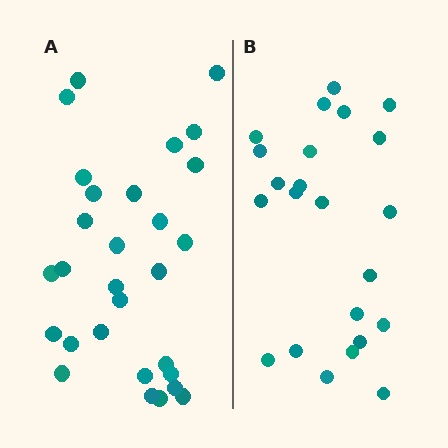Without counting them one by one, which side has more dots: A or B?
Region A (the left region) has more dots.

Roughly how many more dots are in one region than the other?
Region A has about 6 more dots than region B.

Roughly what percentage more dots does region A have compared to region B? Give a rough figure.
About 25% more.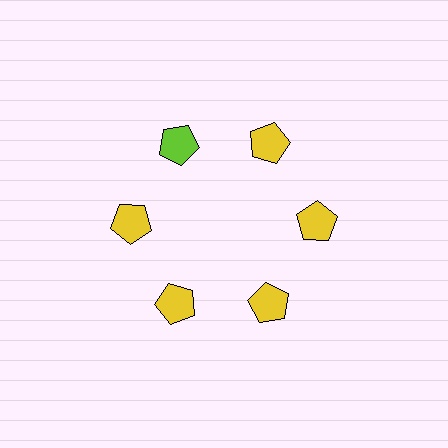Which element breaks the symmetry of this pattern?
The lime pentagon at roughly the 11 o'clock position breaks the symmetry. All other shapes are yellow pentagons.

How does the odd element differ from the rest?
It has a different color: lime instead of yellow.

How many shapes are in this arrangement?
There are 6 shapes arranged in a ring pattern.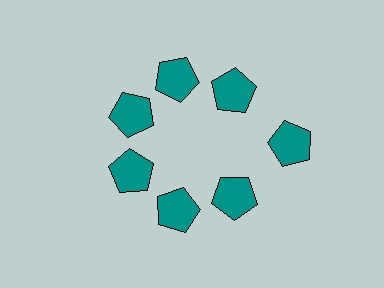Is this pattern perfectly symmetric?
No. The 7 teal pentagons are arranged in a ring, but one element near the 3 o'clock position is pushed outward from the center, breaking the 7-fold rotational symmetry.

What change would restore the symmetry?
The symmetry would be restored by moving it inward, back onto the ring so that all 7 pentagons sit at equal angles and equal distance from the center.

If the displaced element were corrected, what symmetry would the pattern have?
It would have 7-fold rotational symmetry — the pattern would map onto itself every 51 degrees.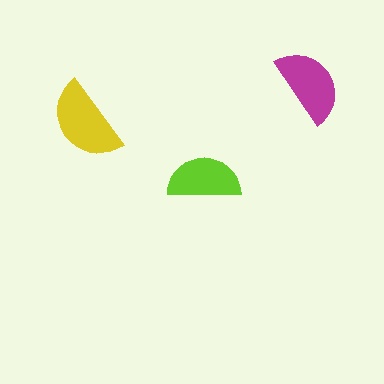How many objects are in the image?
There are 3 objects in the image.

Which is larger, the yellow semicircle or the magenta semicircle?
The yellow one.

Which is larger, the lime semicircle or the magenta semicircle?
The magenta one.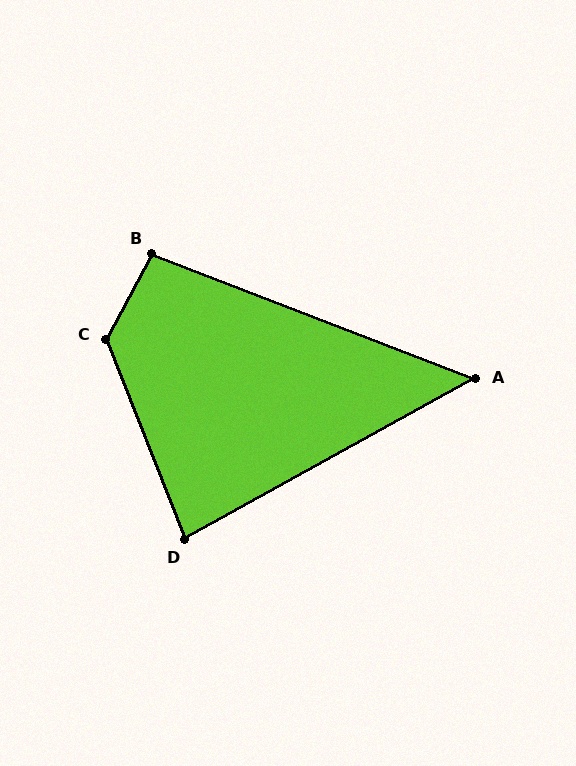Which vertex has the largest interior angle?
C, at approximately 130 degrees.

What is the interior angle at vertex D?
Approximately 83 degrees (acute).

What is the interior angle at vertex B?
Approximately 97 degrees (obtuse).